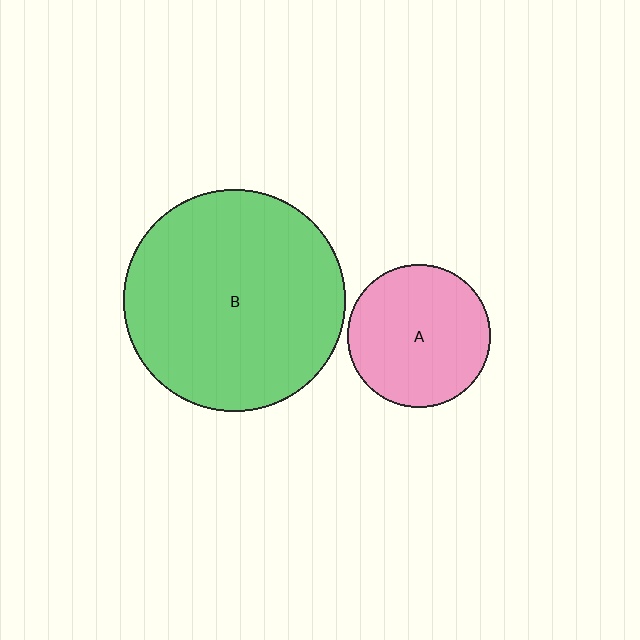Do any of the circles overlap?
No, none of the circles overlap.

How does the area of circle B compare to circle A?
Approximately 2.4 times.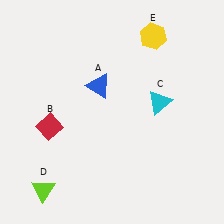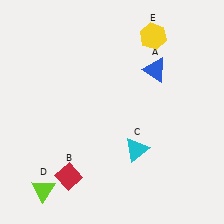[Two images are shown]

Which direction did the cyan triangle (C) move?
The cyan triangle (C) moved down.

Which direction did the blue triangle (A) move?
The blue triangle (A) moved right.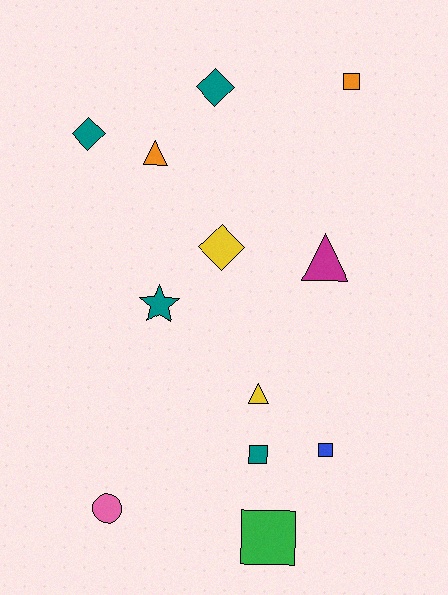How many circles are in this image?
There is 1 circle.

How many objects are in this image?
There are 12 objects.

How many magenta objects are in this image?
There is 1 magenta object.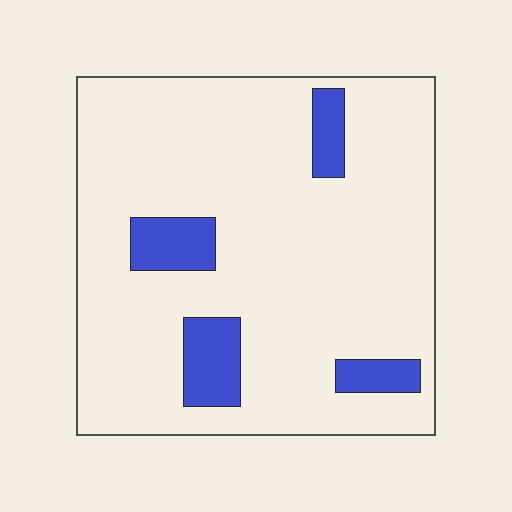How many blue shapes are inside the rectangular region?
4.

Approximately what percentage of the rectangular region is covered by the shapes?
Approximately 10%.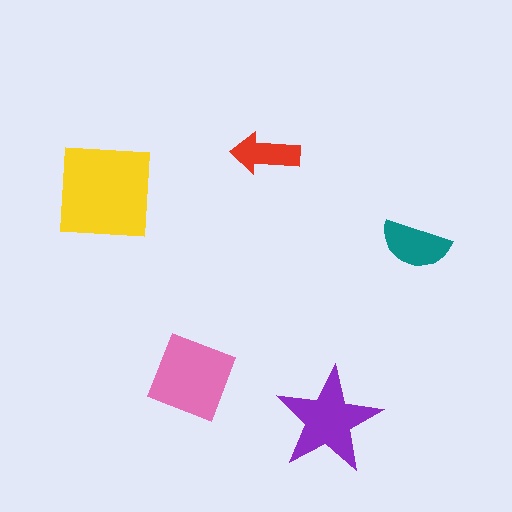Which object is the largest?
The yellow square.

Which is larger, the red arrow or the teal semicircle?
The teal semicircle.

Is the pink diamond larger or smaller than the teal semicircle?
Larger.